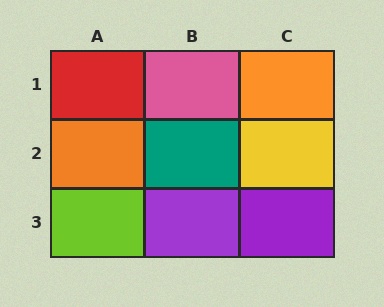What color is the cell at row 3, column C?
Purple.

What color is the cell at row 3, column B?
Purple.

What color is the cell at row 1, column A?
Red.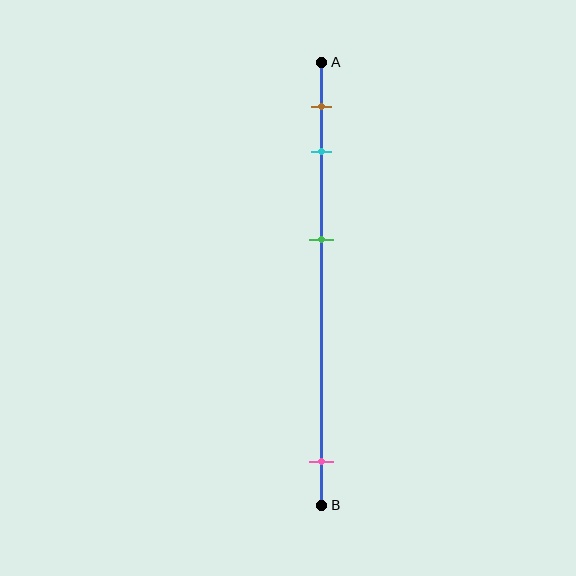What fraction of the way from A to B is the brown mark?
The brown mark is approximately 10% (0.1) of the way from A to B.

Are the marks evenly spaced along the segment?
No, the marks are not evenly spaced.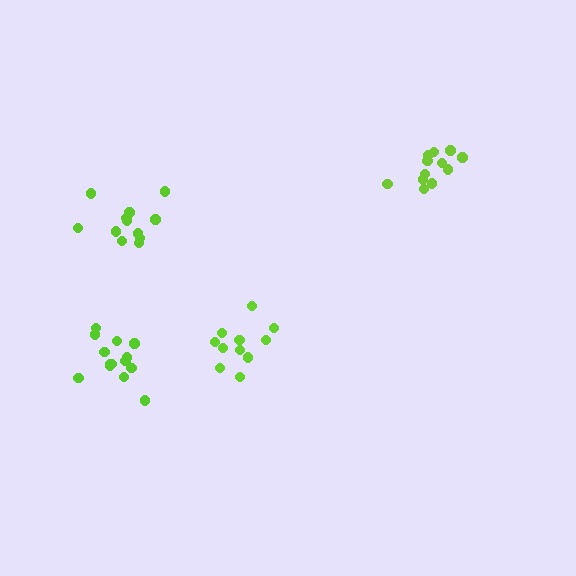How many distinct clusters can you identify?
There are 4 distinct clusters.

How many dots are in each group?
Group 1: 12 dots, Group 2: 11 dots, Group 3: 12 dots, Group 4: 14 dots (49 total).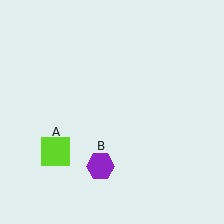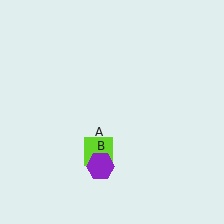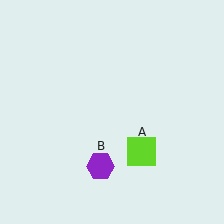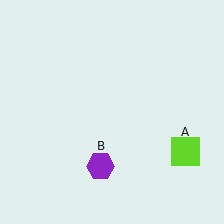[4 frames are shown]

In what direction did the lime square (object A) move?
The lime square (object A) moved right.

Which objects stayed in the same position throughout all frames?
Purple hexagon (object B) remained stationary.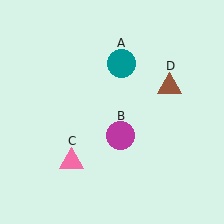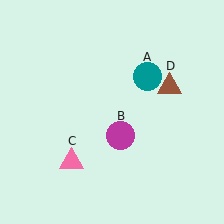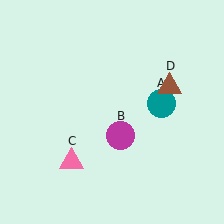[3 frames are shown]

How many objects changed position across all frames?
1 object changed position: teal circle (object A).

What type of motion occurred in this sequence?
The teal circle (object A) rotated clockwise around the center of the scene.